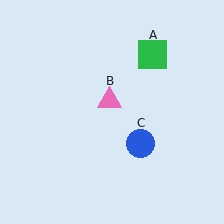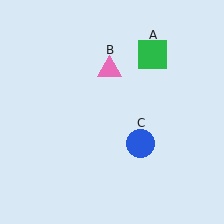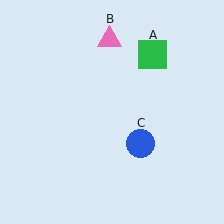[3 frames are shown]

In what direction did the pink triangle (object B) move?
The pink triangle (object B) moved up.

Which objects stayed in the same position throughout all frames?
Green square (object A) and blue circle (object C) remained stationary.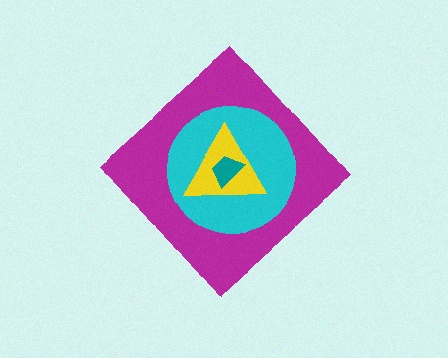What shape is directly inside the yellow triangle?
The teal trapezoid.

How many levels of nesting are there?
4.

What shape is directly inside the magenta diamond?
The cyan circle.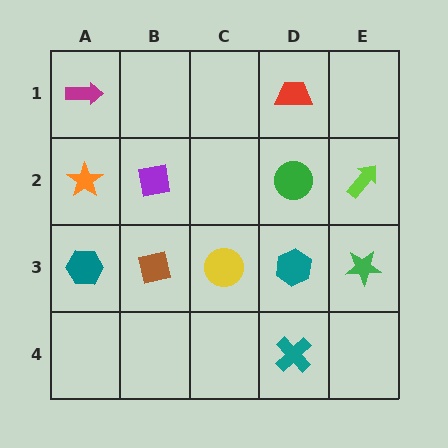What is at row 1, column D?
A red trapezoid.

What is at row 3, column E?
A green star.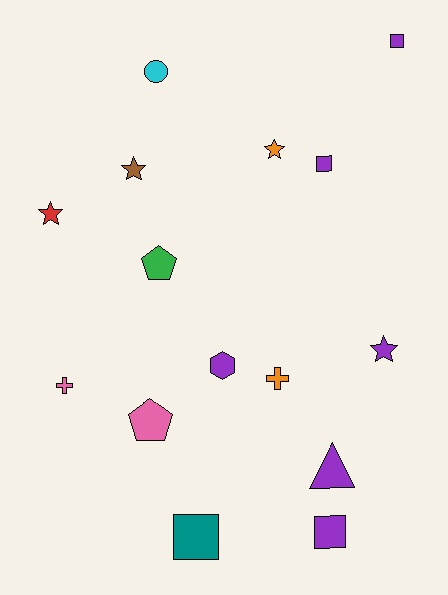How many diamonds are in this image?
There are no diamonds.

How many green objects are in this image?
There is 1 green object.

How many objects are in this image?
There are 15 objects.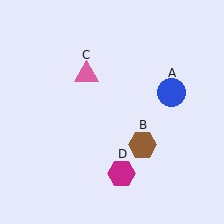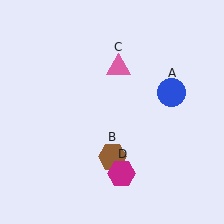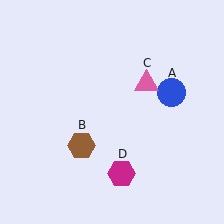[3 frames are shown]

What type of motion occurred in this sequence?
The brown hexagon (object B), pink triangle (object C) rotated clockwise around the center of the scene.